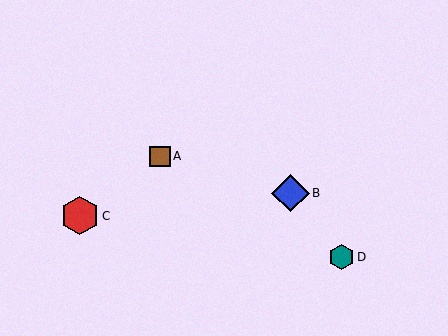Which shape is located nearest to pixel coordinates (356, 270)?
The teal hexagon (labeled D) at (341, 257) is nearest to that location.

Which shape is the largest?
The red hexagon (labeled C) is the largest.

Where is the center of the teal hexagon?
The center of the teal hexagon is at (341, 257).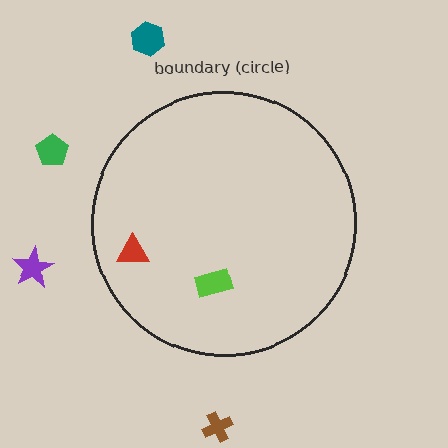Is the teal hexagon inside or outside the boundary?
Outside.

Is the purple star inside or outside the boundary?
Outside.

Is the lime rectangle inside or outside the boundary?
Inside.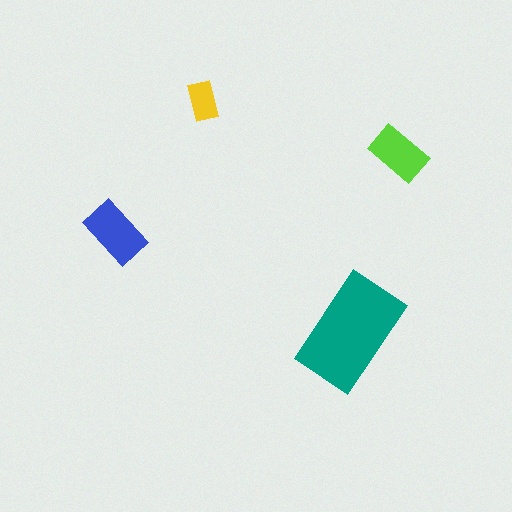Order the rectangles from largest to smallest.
the teal one, the blue one, the lime one, the yellow one.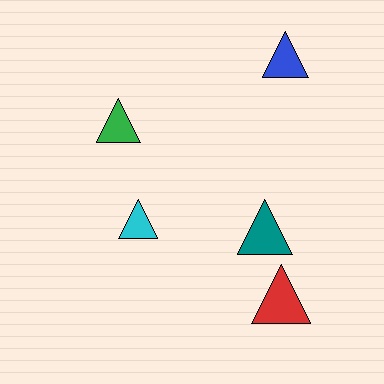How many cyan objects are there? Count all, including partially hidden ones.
There is 1 cyan object.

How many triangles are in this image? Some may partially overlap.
There are 5 triangles.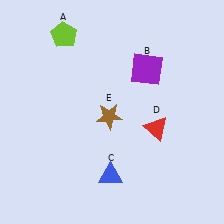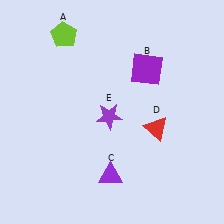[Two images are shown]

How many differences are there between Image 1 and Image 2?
There are 2 differences between the two images.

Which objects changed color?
C changed from blue to purple. E changed from brown to purple.